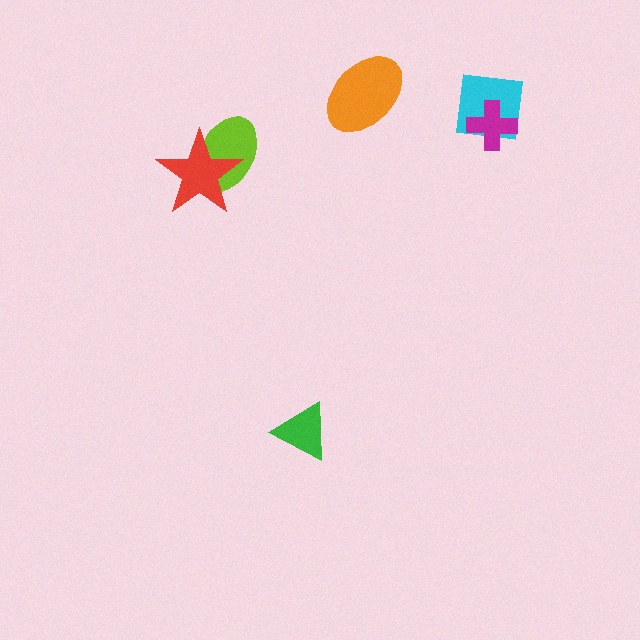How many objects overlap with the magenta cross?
1 object overlaps with the magenta cross.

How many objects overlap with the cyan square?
1 object overlaps with the cyan square.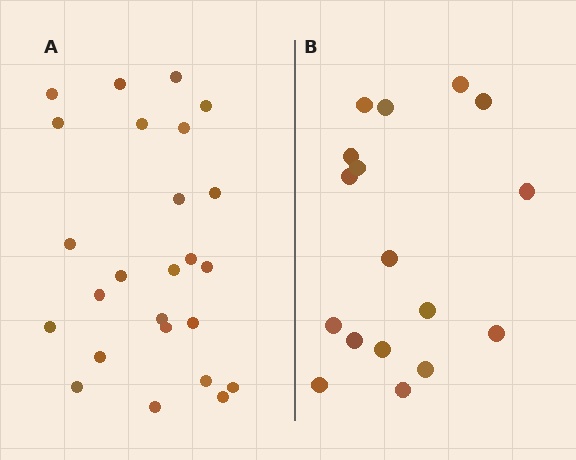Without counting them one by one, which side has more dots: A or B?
Region A (the left region) has more dots.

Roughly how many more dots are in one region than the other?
Region A has roughly 8 or so more dots than region B.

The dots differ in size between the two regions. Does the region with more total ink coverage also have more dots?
No. Region B has more total ink coverage because its dots are larger, but region A actually contains more individual dots. Total area can be misleading — the number of items is what matters here.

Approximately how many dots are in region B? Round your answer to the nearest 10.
About 20 dots. (The exact count is 17, which rounds to 20.)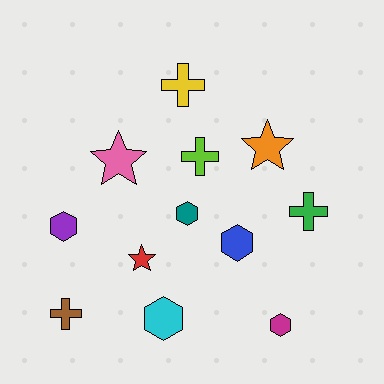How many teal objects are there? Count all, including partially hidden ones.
There is 1 teal object.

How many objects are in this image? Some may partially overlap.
There are 12 objects.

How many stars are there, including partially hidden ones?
There are 3 stars.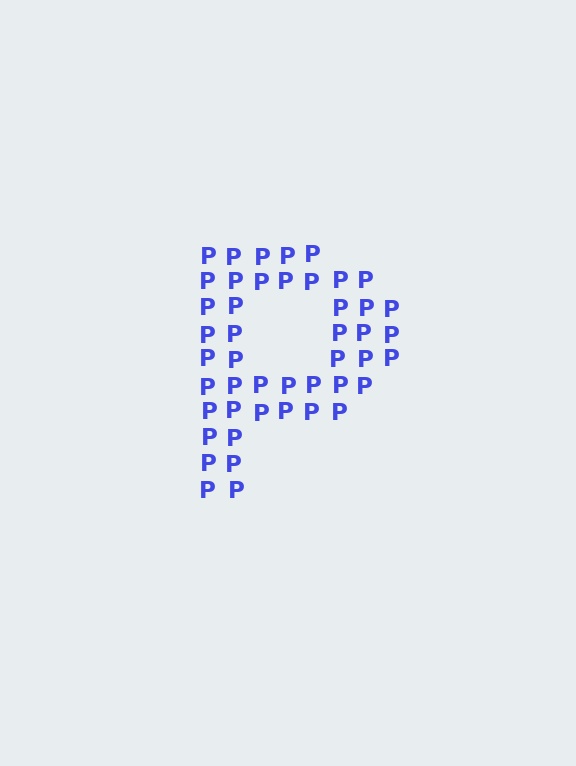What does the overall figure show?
The overall figure shows the letter P.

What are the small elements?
The small elements are letter P's.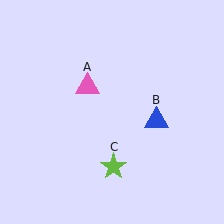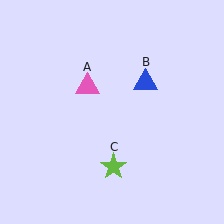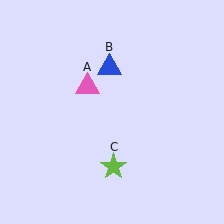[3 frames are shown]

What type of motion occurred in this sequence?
The blue triangle (object B) rotated counterclockwise around the center of the scene.